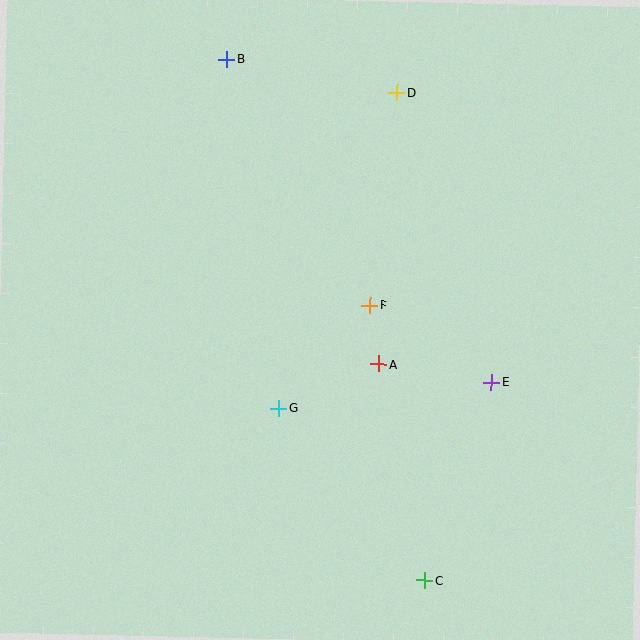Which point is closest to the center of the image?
Point F at (370, 306) is closest to the center.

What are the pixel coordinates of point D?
Point D is at (397, 93).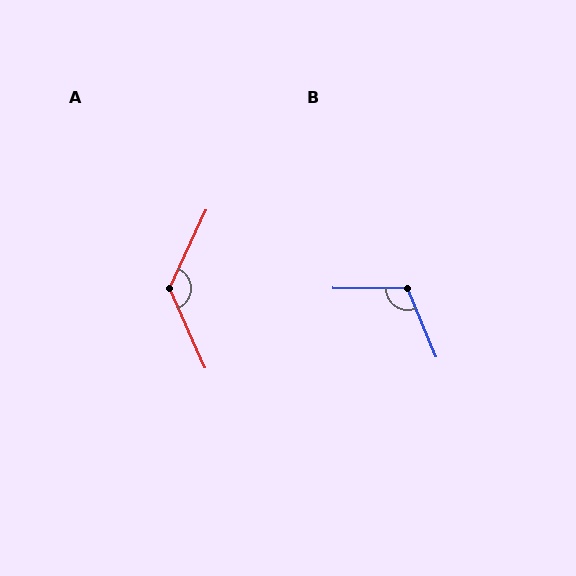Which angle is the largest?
A, at approximately 131 degrees.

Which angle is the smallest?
B, at approximately 113 degrees.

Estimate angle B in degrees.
Approximately 113 degrees.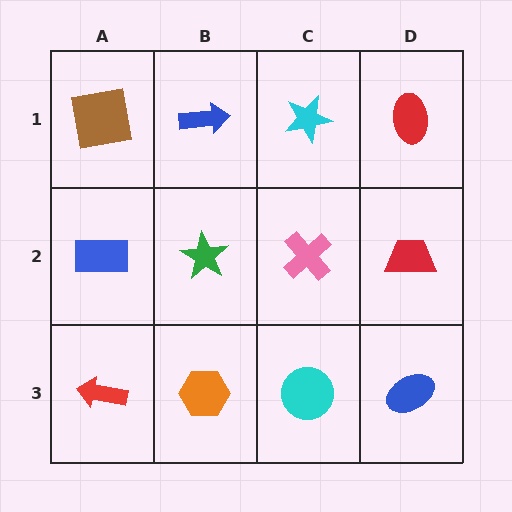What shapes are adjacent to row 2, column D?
A red ellipse (row 1, column D), a blue ellipse (row 3, column D), a pink cross (row 2, column C).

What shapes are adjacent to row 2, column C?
A cyan star (row 1, column C), a cyan circle (row 3, column C), a green star (row 2, column B), a red trapezoid (row 2, column D).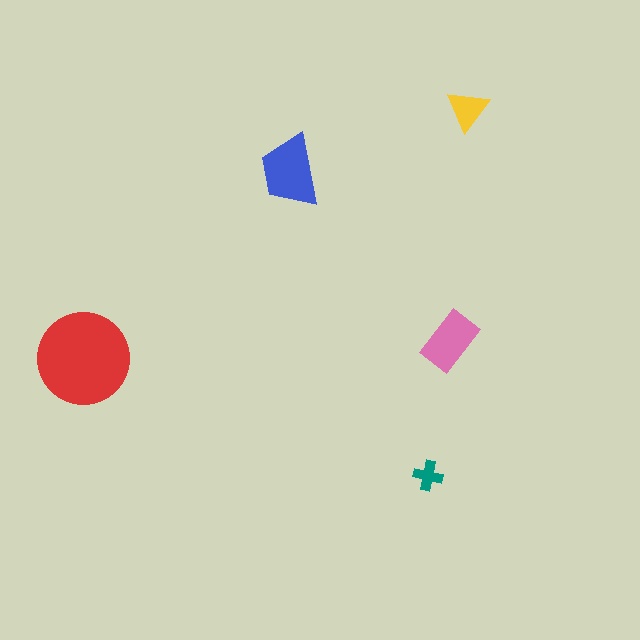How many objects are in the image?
There are 5 objects in the image.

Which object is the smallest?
The teal cross.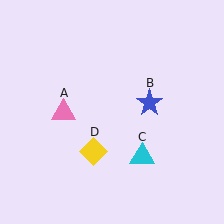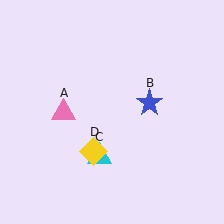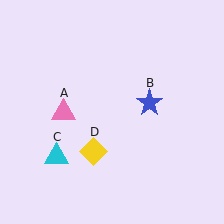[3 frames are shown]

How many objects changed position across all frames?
1 object changed position: cyan triangle (object C).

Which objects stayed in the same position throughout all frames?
Pink triangle (object A) and blue star (object B) and yellow diamond (object D) remained stationary.